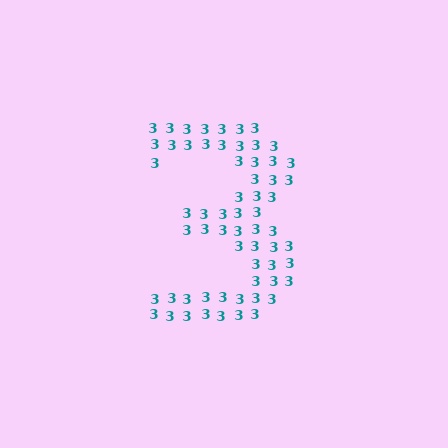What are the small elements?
The small elements are digit 3's.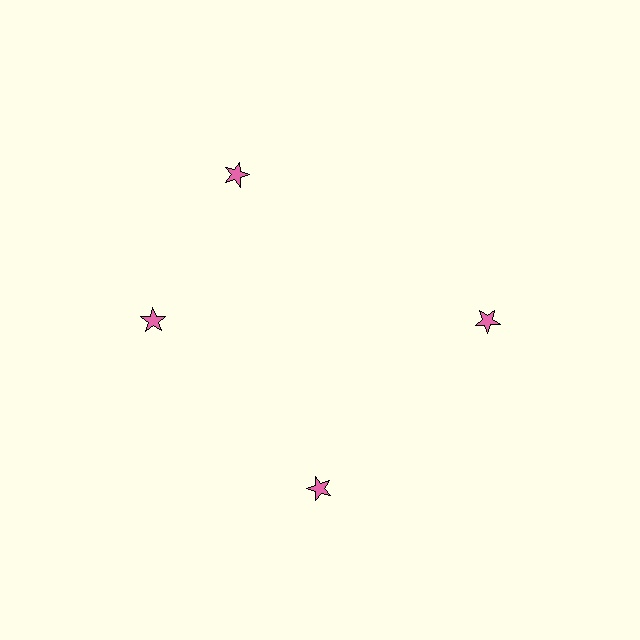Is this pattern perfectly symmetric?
No. The 4 pink stars are arranged in a ring, but one element near the 12 o'clock position is rotated out of alignment along the ring, breaking the 4-fold rotational symmetry.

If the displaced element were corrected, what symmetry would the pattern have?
It would have 4-fold rotational symmetry — the pattern would map onto itself every 90 degrees.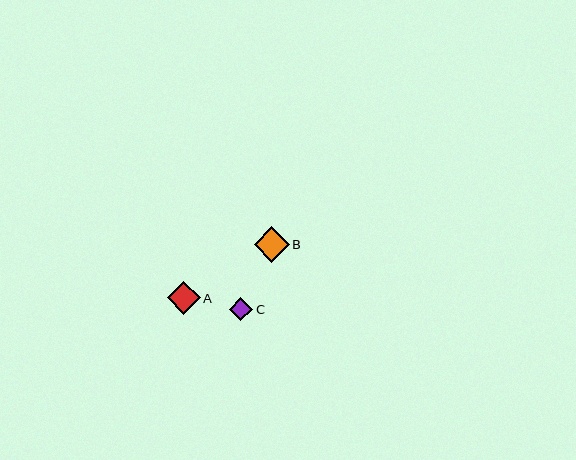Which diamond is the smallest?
Diamond C is the smallest with a size of approximately 23 pixels.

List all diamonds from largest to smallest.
From largest to smallest: B, A, C.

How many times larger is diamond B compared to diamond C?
Diamond B is approximately 1.5 times the size of diamond C.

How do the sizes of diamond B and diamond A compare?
Diamond B and diamond A are approximately the same size.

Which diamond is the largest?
Diamond B is the largest with a size of approximately 35 pixels.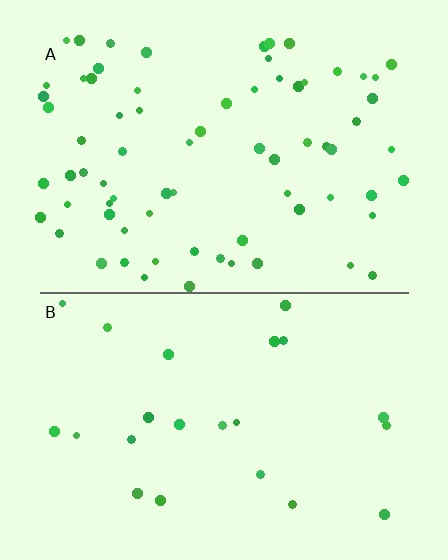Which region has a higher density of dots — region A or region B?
A (the top).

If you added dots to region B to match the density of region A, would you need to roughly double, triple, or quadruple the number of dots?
Approximately triple.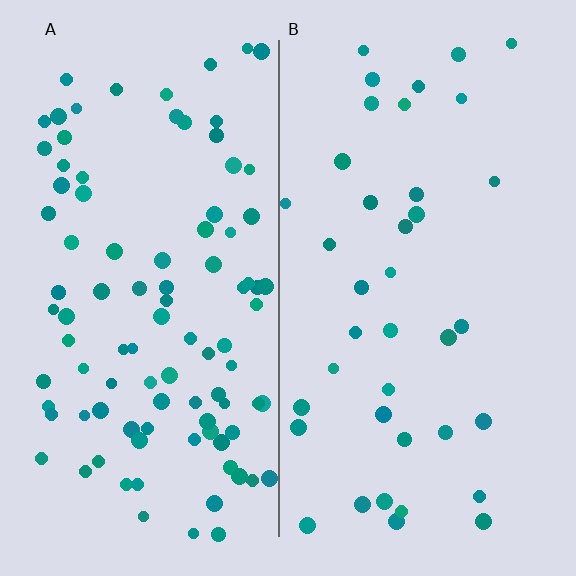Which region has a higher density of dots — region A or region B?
A (the left).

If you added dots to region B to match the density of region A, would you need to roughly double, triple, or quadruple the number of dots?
Approximately triple.